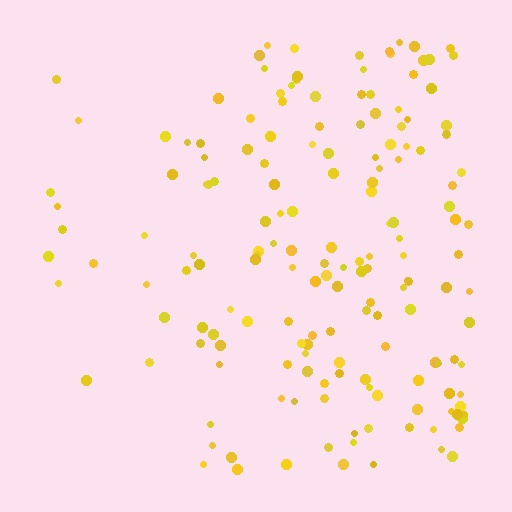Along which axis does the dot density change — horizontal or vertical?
Horizontal.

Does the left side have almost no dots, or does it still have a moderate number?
Still a moderate number, just noticeably fewer than the right.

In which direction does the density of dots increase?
From left to right, with the right side densest.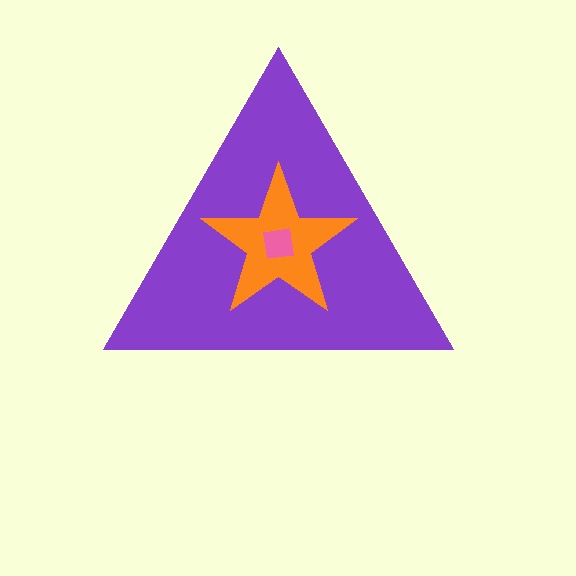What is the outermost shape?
The purple triangle.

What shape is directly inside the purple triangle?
The orange star.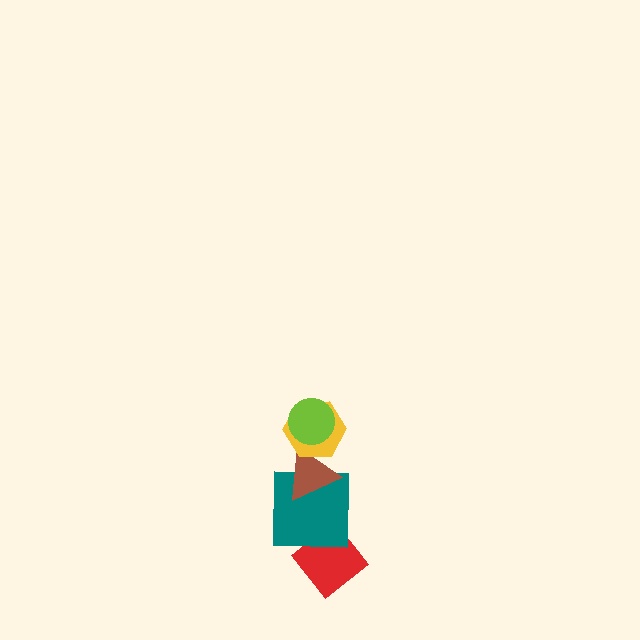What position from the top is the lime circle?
The lime circle is 1st from the top.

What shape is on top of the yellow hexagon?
The lime circle is on top of the yellow hexagon.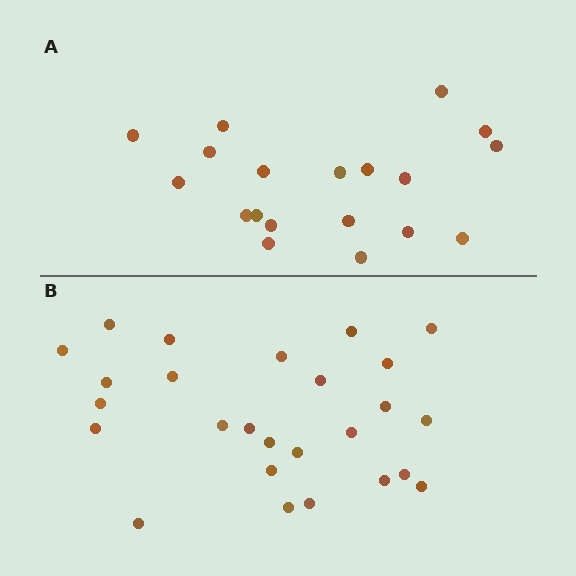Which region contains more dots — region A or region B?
Region B (the bottom region) has more dots.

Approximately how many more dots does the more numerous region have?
Region B has roughly 8 or so more dots than region A.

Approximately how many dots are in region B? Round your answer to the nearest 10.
About 30 dots. (The exact count is 26, which rounds to 30.)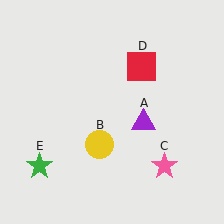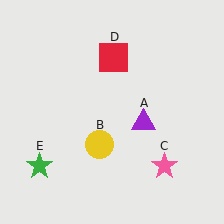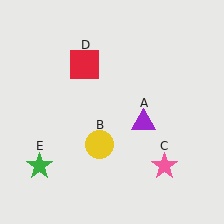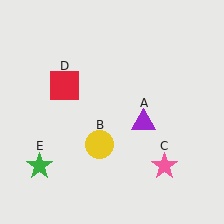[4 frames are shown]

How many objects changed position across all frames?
1 object changed position: red square (object D).